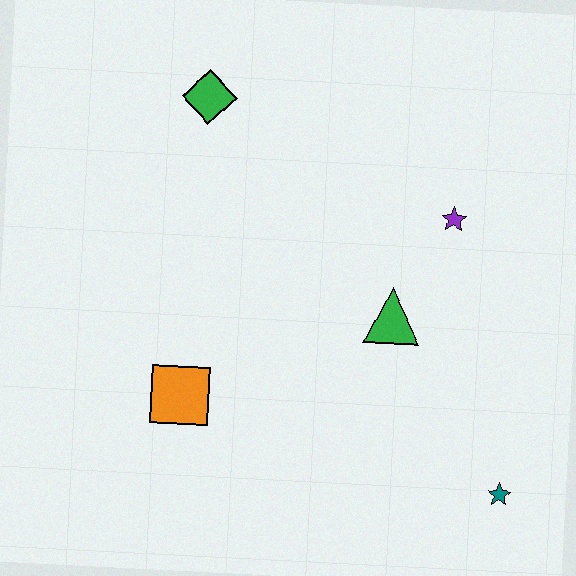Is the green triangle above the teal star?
Yes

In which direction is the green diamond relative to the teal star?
The green diamond is above the teal star.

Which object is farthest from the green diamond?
The teal star is farthest from the green diamond.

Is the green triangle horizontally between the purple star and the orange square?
Yes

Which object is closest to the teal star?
The green triangle is closest to the teal star.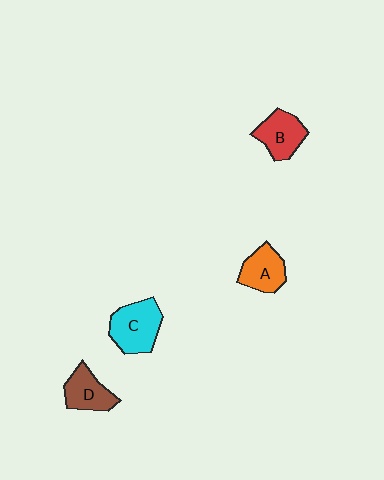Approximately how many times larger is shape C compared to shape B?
Approximately 1.2 times.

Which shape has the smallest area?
Shape D (brown).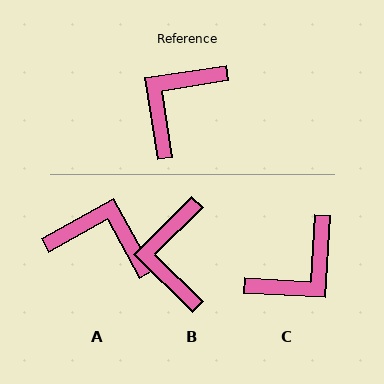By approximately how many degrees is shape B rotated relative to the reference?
Approximately 36 degrees counter-clockwise.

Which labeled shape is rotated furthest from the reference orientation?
C, about 168 degrees away.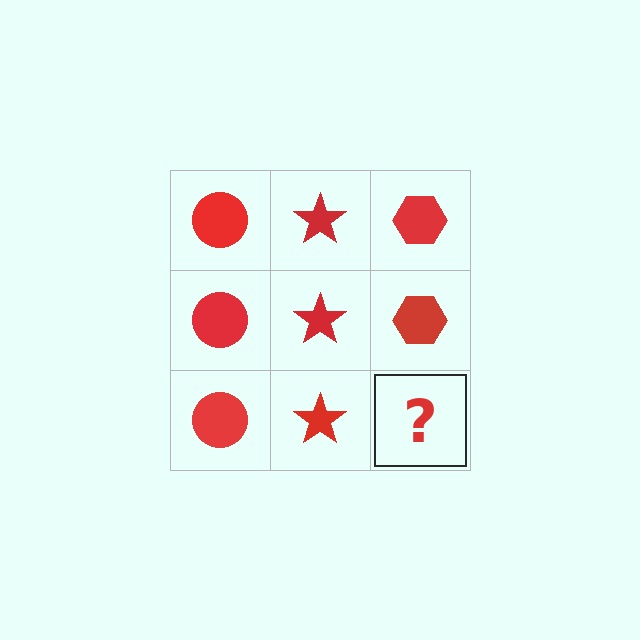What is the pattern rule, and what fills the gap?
The rule is that each column has a consistent shape. The gap should be filled with a red hexagon.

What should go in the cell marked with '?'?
The missing cell should contain a red hexagon.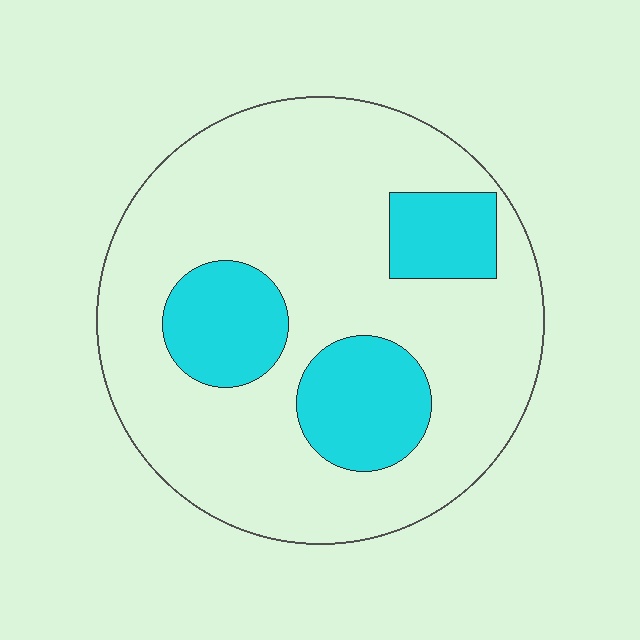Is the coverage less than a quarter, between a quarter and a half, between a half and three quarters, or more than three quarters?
Less than a quarter.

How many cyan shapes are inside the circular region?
3.